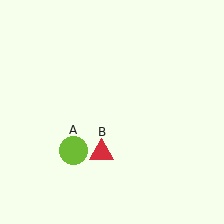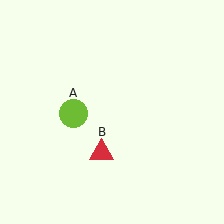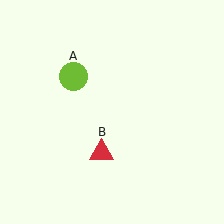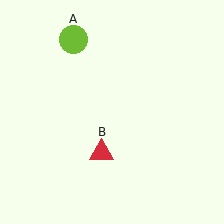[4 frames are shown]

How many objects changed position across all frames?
1 object changed position: lime circle (object A).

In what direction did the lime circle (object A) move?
The lime circle (object A) moved up.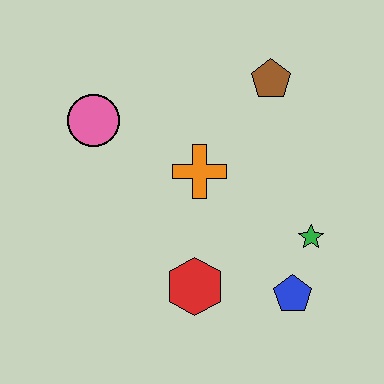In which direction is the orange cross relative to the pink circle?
The orange cross is to the right of the pink circle.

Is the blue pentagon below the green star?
Yes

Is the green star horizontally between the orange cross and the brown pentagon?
No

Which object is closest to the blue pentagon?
The green star is closest to the blue pentagon.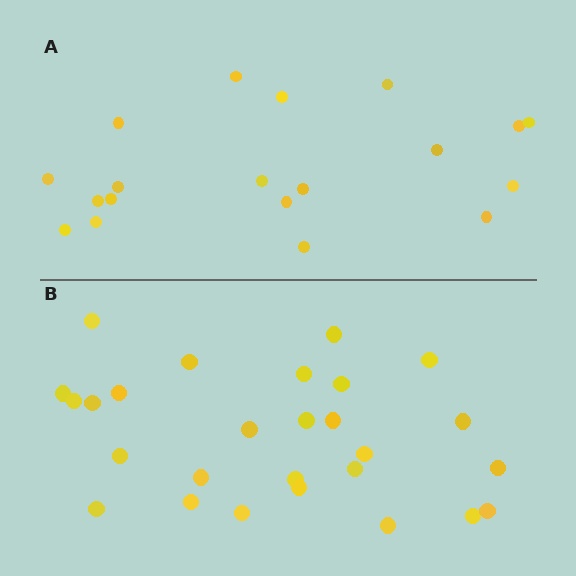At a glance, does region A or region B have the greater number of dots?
Region B (the bottom region) has more dots.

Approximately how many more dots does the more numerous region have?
Region B has roughly 8 or so more dots than region A.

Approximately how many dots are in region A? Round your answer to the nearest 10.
About 20 dots. (The exact count is 19, which rounds to 20.)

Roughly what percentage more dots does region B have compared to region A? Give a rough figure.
About 40% more.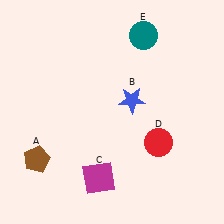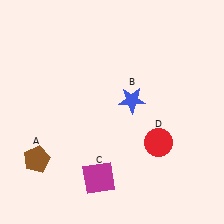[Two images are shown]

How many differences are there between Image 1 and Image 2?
There is 1 difference between the two images.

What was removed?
The teal circle (E) was removed in Image 2.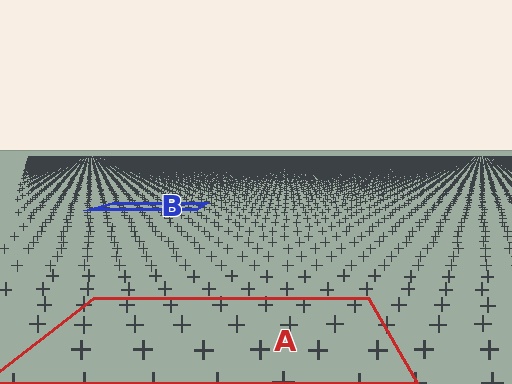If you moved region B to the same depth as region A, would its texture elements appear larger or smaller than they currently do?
They would appear larger. At a closer depth, the same texture elements are projected at a bigger on-screen size.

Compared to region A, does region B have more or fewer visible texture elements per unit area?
Region B has more texture elements per unit area — they are packed more densely because it is farther away.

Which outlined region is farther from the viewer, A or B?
Region B is farther from the viewer — the texture elements inside it appear smaller and more densely packed.